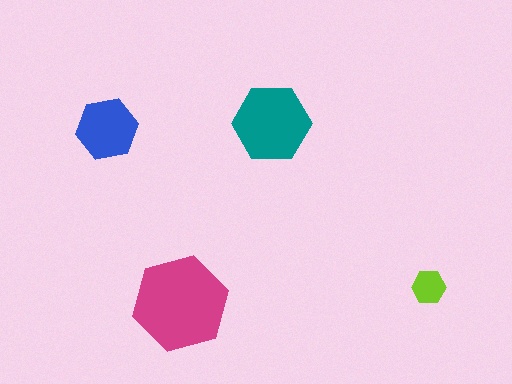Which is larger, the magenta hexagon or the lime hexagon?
The magenta one.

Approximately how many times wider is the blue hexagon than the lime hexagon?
About 2 times wider.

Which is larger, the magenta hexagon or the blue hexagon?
The magenta one.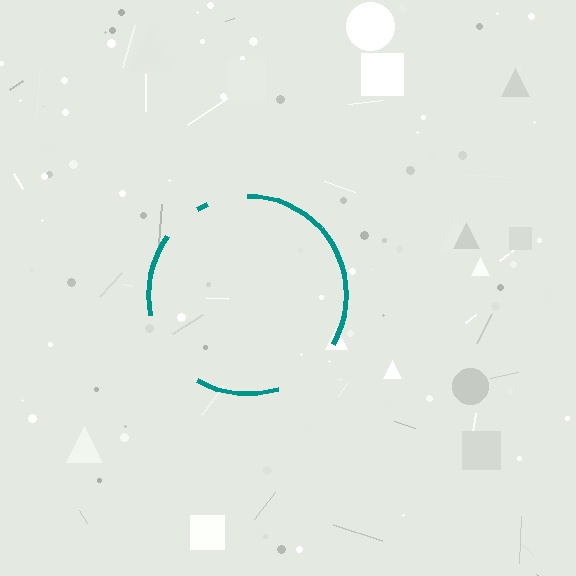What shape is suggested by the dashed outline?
The dashed outline suggests a circle.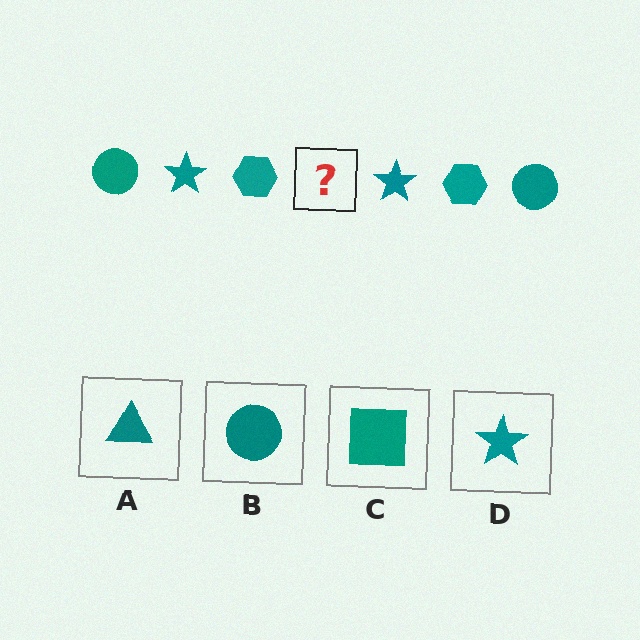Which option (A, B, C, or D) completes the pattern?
B.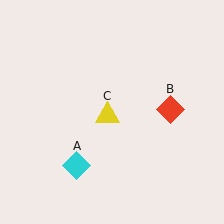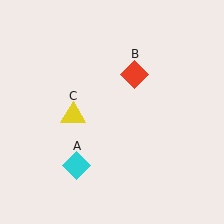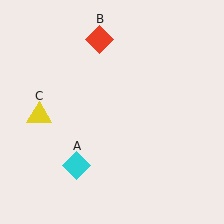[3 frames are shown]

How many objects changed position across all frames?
2 objects changed position: red diamond (object B), yellow triangle (object C).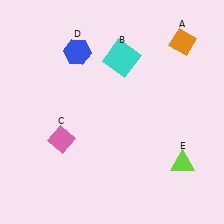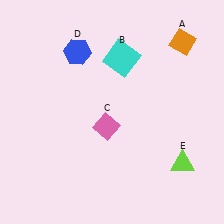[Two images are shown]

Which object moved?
The pink diamond (C) moved right.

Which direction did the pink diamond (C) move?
The pink diamond (C) moved right.